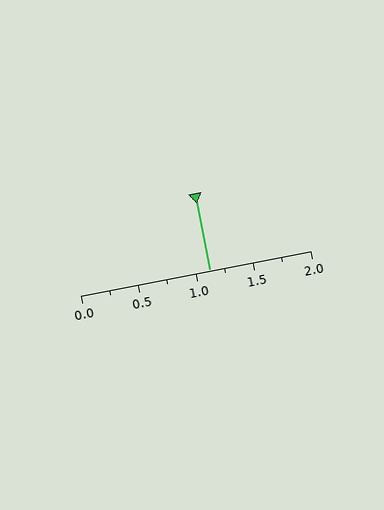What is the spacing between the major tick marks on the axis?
The major ticks are spaced 0.5 apart.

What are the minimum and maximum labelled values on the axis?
The axis runs from 0.0 to 2.0.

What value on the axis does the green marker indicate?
The marker indicates approximately 1.12.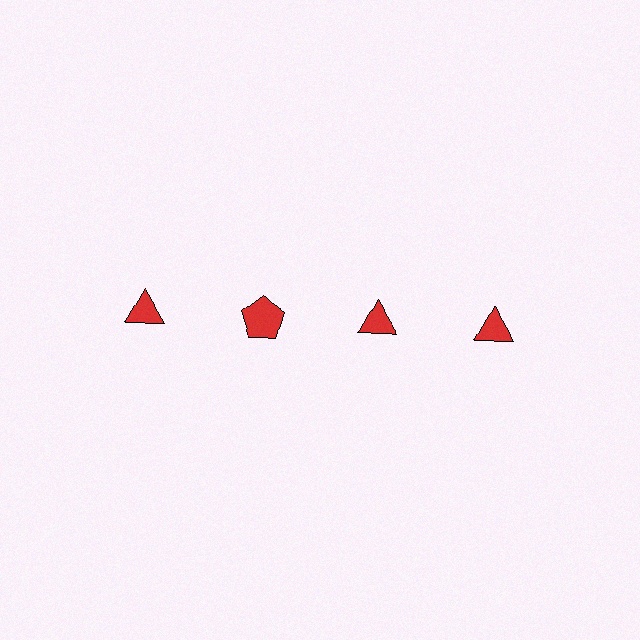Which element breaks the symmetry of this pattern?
The red pentagon in the top row, second from left column breaks the symmetry. All other shapes are red triangles.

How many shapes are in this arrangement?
There are 4 shapes arranged in a grid pattern.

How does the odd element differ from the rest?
It has a different shape: pentagon instead of triangle.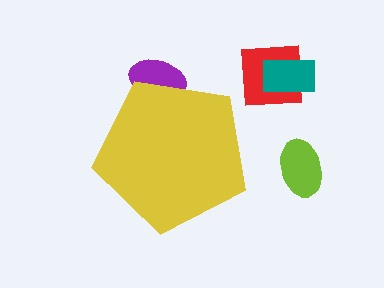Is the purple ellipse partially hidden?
Yes, the purple ellipse is partially hidden behind the yellow pentagon.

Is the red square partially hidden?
No, the red square is fully visible.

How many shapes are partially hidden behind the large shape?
1 shape is partially hidden.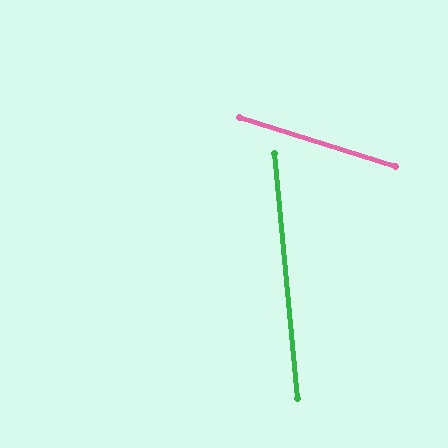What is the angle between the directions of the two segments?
Approximately 67 degrees.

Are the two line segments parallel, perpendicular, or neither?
Neither parallel nor perpendicular — they differ by about 67°.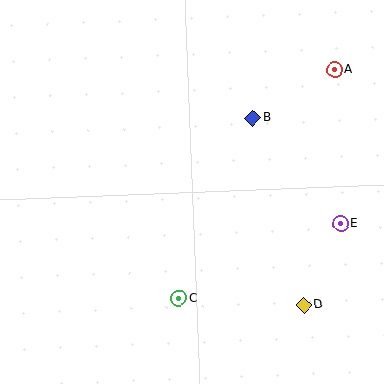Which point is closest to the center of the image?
Point B at (253, 118) is closest to the center.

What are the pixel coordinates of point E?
Point E is at (340, 223).